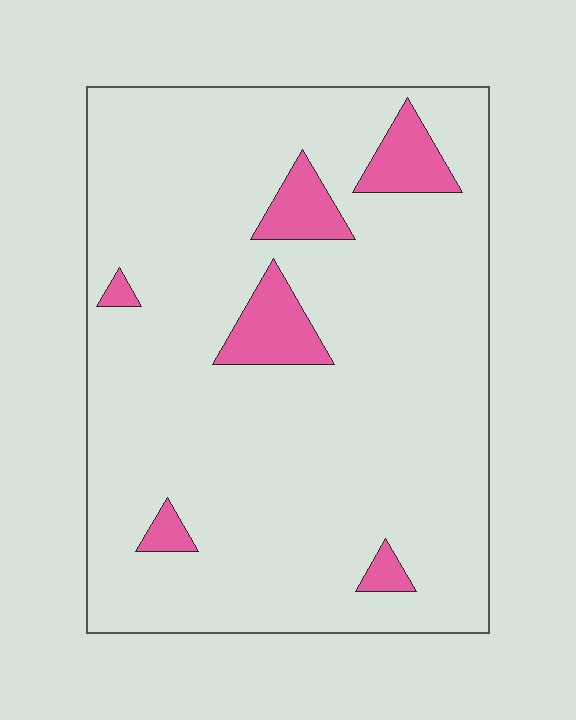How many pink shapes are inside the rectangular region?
6.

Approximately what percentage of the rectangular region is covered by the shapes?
Approximately 10%.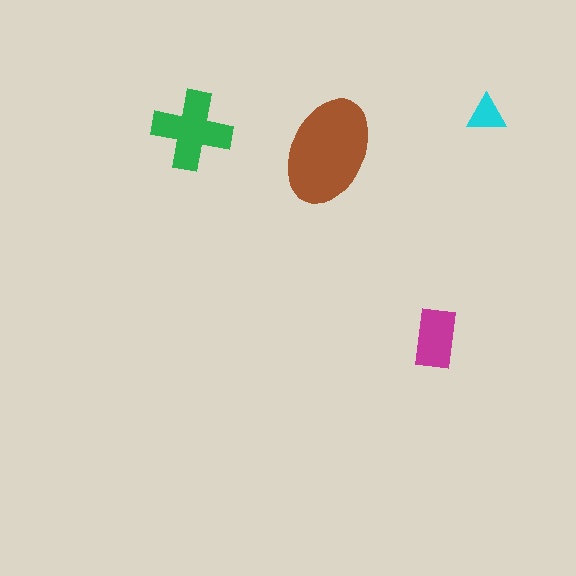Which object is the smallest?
The cyan triangle.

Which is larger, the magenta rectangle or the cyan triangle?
The magenta rectangle.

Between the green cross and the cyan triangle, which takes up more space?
The green cross.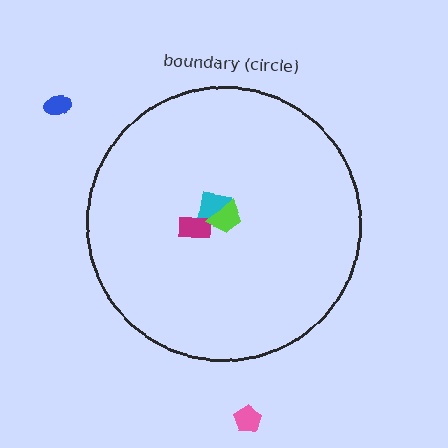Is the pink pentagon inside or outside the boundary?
Outside.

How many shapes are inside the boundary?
3 inside, 2 outside.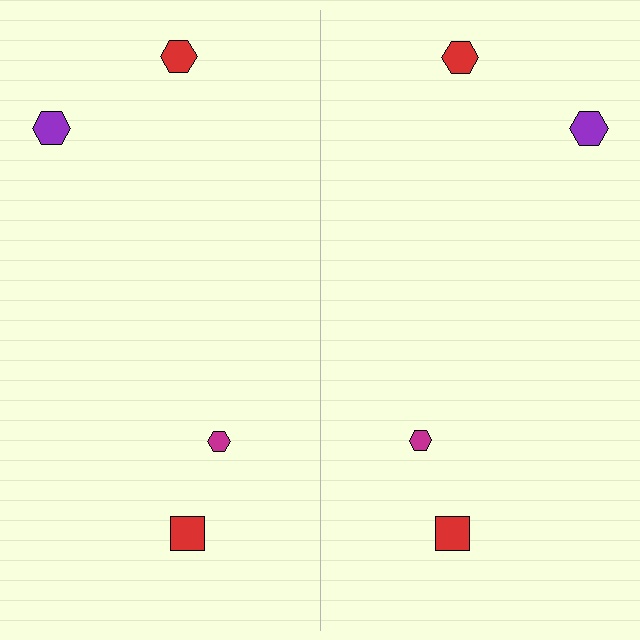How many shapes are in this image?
There are 8 shapes in this image.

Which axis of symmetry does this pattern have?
The pattern has a vertical axis of symmetry running through the center of the image.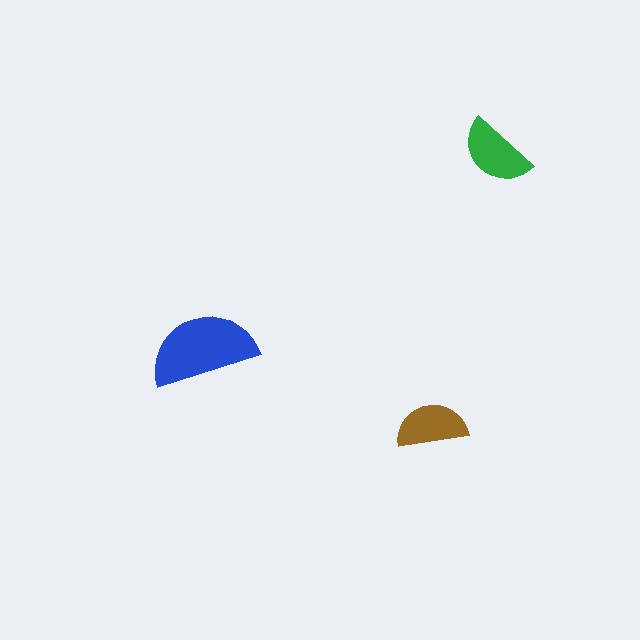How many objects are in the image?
There are 3 objects in the image.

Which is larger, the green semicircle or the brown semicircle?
The green one.